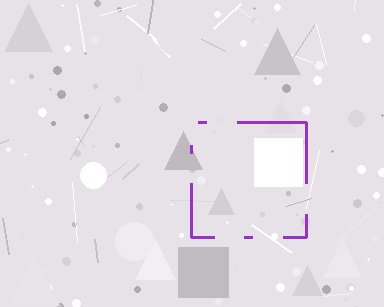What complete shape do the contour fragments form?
The contour fragments form a square.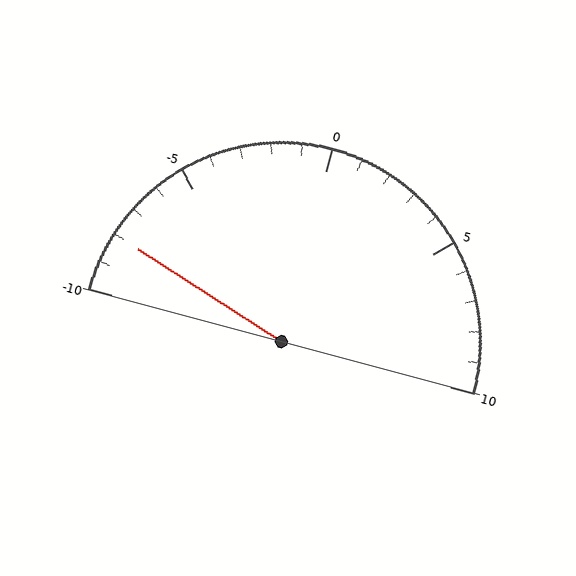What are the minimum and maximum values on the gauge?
The gauge ranges from -10 to 10.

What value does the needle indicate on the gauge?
The needle indicates approximately -8.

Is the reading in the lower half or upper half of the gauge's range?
The reading is in the lower half of the range (-10 to 10).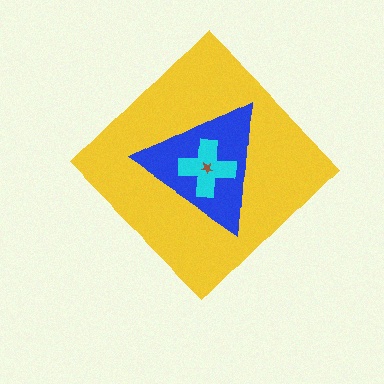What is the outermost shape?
The yellow diamond.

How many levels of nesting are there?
4.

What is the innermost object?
The brown star.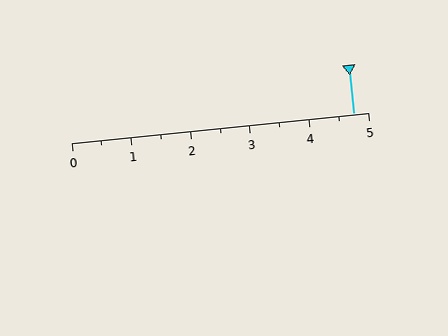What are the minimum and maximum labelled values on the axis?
The axis runs from 0 to 5.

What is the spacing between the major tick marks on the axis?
The major ticks are spaced 1 apart.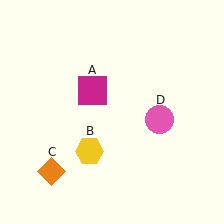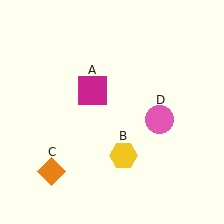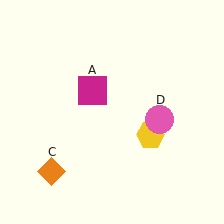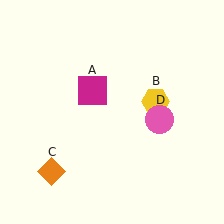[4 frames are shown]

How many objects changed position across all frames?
1 object changed position: yellow hexagon (object B).